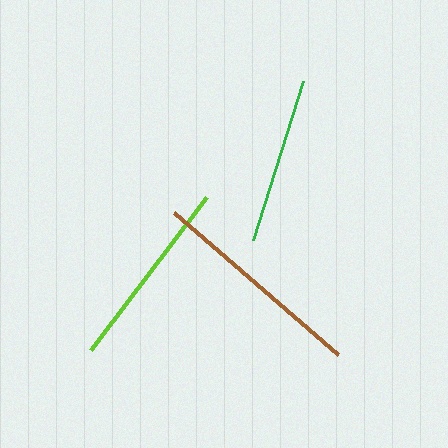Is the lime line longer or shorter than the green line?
The lime line is longer than the green line.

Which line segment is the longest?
The brown line is the longest at approximately 217 pixels.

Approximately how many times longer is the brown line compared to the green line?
The brown line is approximately 1.3 times the length of the green line.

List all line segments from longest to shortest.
From longest to shortest: brown, lime, green.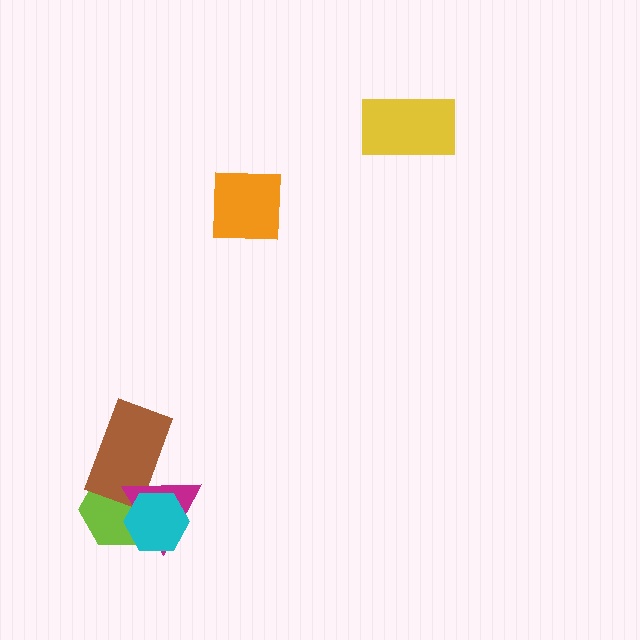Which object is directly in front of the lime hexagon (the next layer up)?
The brown rectangle is directly in front of the lime hexagon.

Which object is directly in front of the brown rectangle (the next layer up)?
The magenta triangle is directly in front of the brown rectangle.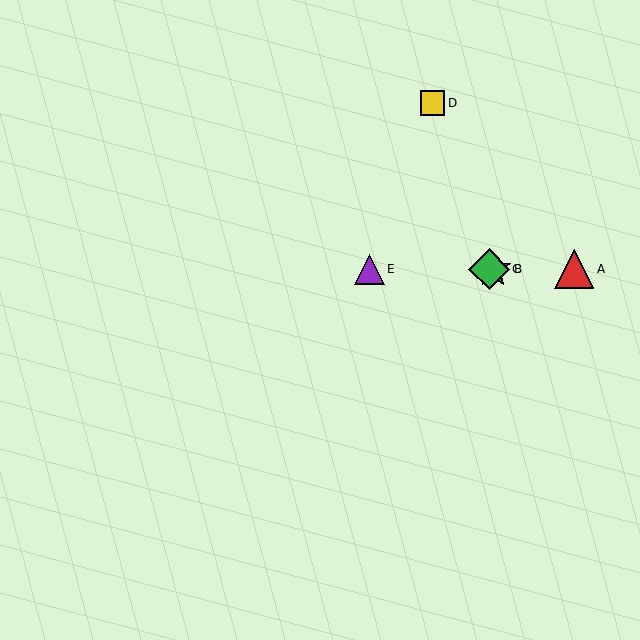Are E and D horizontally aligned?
No, E is at y≈269 and D is at y≈103.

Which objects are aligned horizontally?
Objects A, B, C, E are aligned horizontally.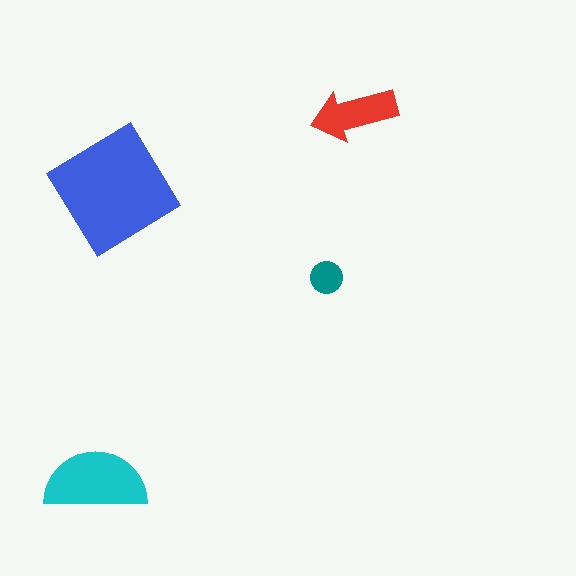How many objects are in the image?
There are 4 objects in the image.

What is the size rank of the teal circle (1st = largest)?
4th.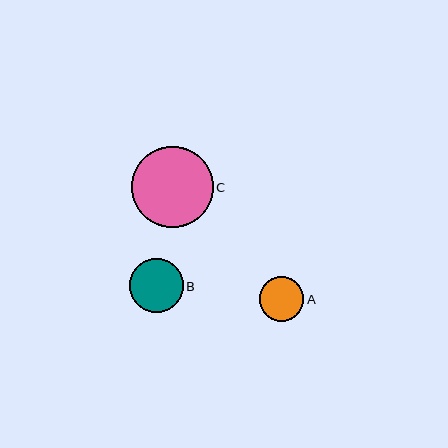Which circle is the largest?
Circle C is the largest with a size of approximately 82 pixels.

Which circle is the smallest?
Circle A is the smallest with a size of approximately 44 pixels.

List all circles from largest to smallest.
From largest to smallest: C, B, A.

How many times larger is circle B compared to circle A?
Circle B is approximately 1.2 times the size of circle A.